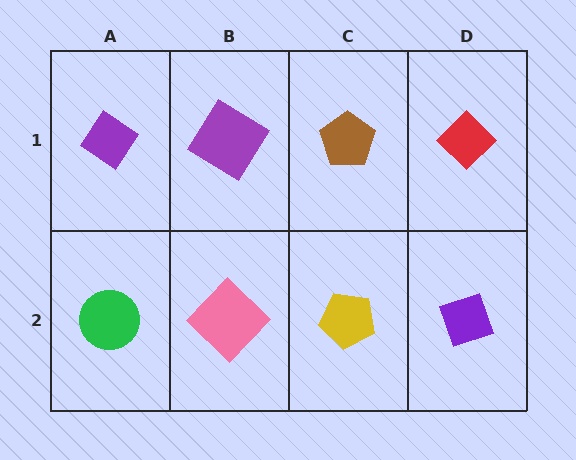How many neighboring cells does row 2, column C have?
3.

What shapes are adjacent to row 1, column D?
A purple diamond (row 2, column D), a brown pentagon (row 1, column C).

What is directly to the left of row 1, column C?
A purple diamond.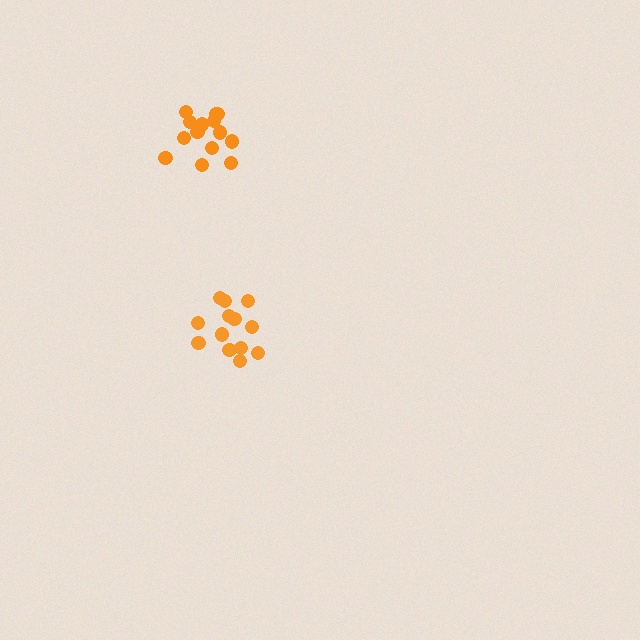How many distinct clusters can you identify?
There are 2 distinct clusters.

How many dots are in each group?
Group 1: 13 dots, Group 2: 14 dots (27 total).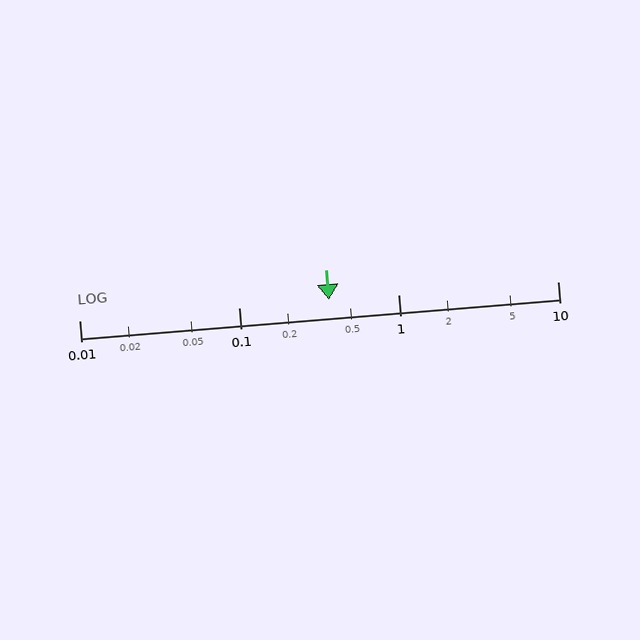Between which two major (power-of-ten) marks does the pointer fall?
The pointer is between 0.1 and 1.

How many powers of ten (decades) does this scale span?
The scale spans 3 decades, from 0.01 to 10.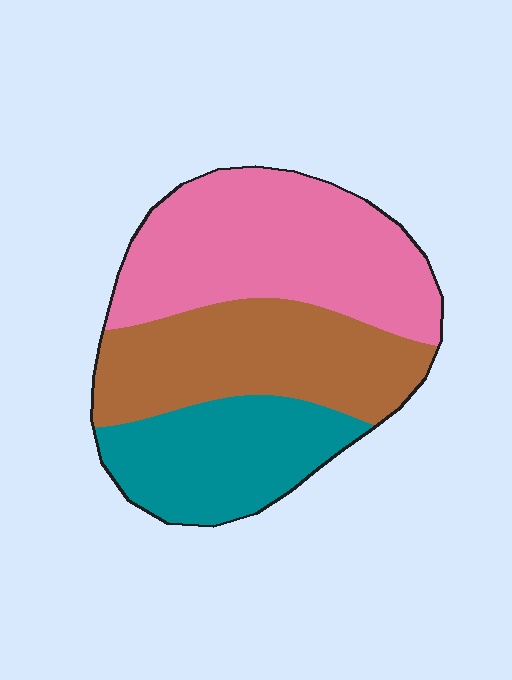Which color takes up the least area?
Teal, at roughly 25%.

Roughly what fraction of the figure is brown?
Brown takes up between a quarter and a half of the figure.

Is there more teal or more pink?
Pink.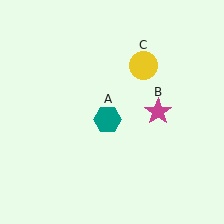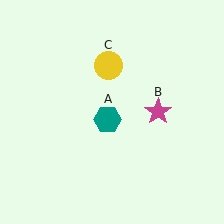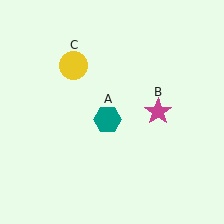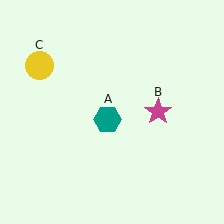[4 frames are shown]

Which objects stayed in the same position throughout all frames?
Teal hexagon (object A) and magenta star (object B) remained stationary.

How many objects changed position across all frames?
1 object changed position: yellow circle (object C).